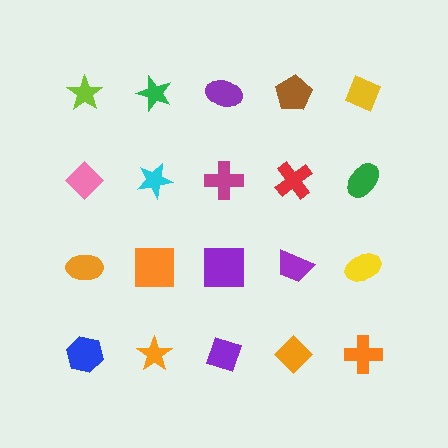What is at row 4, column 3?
A purple diamond.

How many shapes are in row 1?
5 shapes.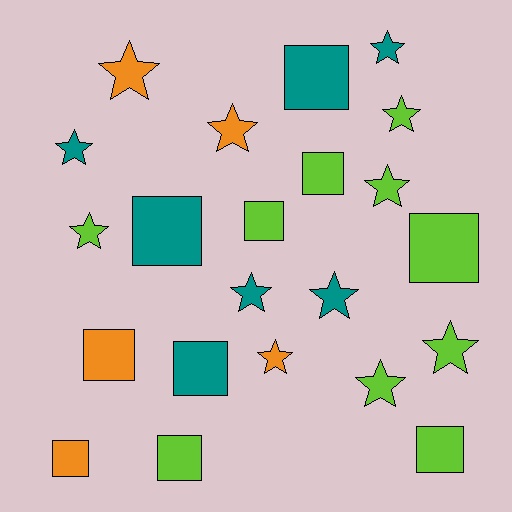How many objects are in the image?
There are 22 objects.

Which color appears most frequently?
Lime, with 10 objects.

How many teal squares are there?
There are 3 teal squares.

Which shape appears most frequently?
Star, with 12 objects.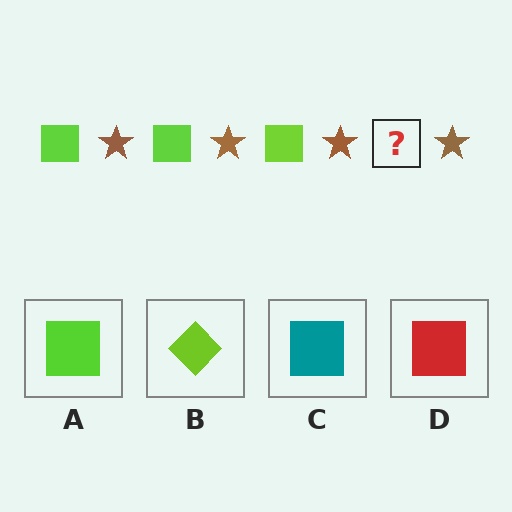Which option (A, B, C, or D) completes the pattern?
A.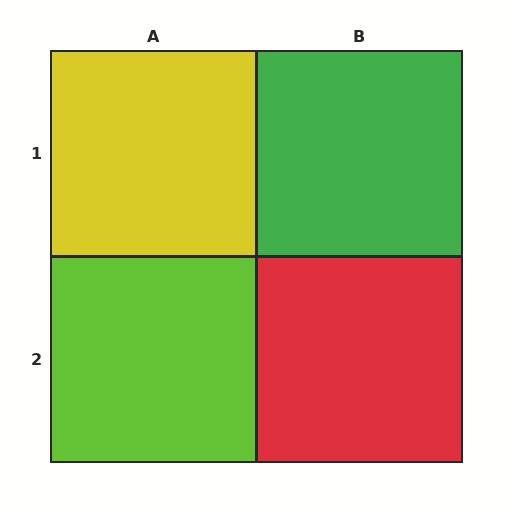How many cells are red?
1 cell is red.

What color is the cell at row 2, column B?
Red.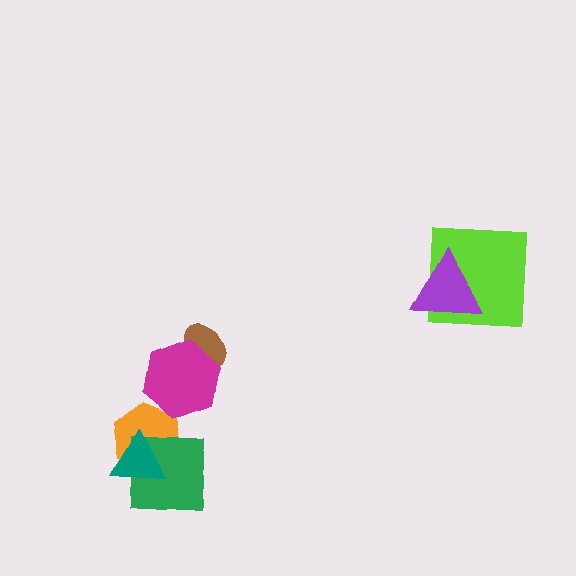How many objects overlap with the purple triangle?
1 object overlaps with the purple triangle.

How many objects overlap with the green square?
2 objects overlap with the green square.